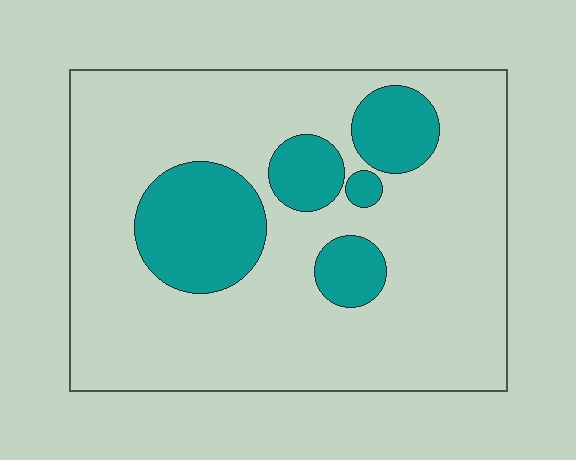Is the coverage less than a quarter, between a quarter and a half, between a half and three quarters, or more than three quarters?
Less than a quarter.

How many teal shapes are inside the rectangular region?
5.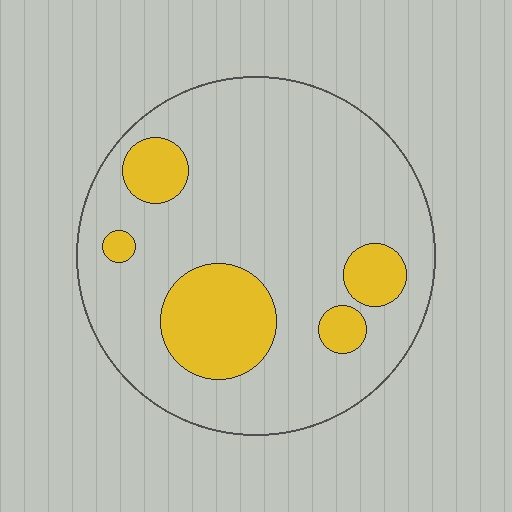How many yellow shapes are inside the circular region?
5.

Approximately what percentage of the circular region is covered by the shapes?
Approximately 20%.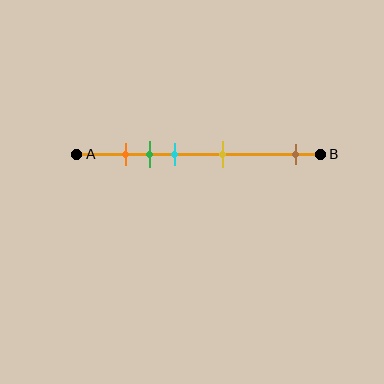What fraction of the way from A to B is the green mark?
The green mark is approximately 30% (0.3) of the way from A to B.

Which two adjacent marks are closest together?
The orange and green marks are the closest adjacent pair.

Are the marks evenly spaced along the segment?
No, the marks are not evenly spaced.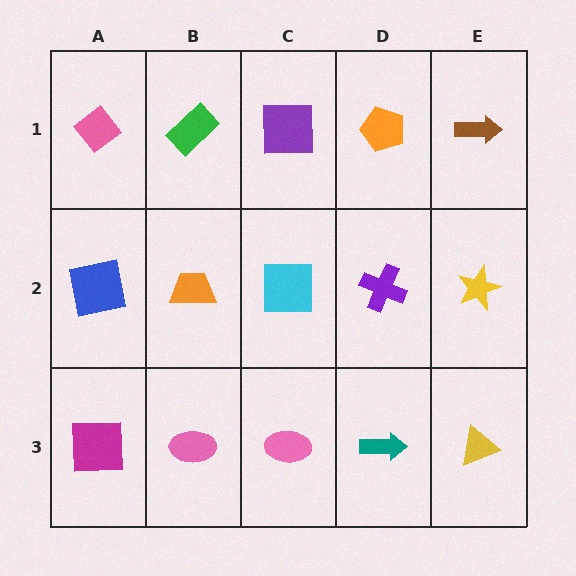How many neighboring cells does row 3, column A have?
2.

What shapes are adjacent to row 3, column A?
A blue square (row 2, column A), a pink ellipse (row 3, column B).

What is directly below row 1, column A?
A blue square.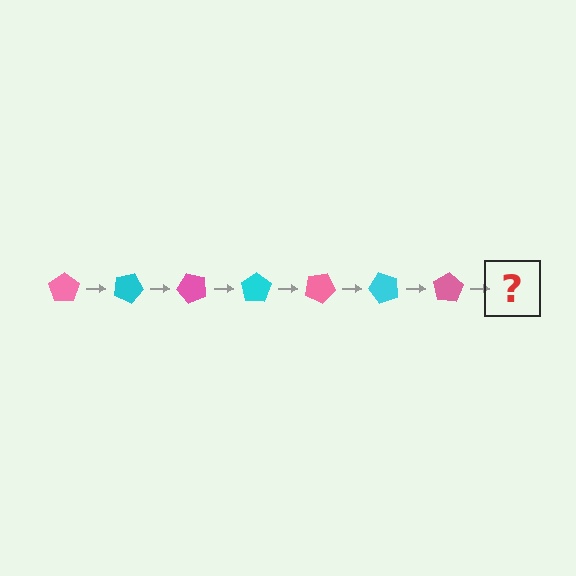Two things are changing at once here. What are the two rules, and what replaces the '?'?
The two rules are that it rotates 25 degrees each step and the color cycles through pink and cyan. The '?' should be a cyan pentagon, rotated 175 degrees from the start.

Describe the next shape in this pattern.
It should be a cyan pentagon, rotated 175 degrees from the start.